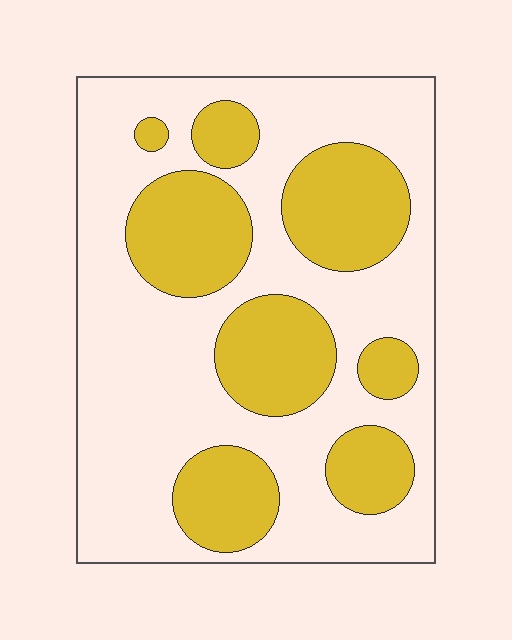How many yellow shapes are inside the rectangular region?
8.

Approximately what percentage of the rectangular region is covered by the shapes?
Approximately 35%.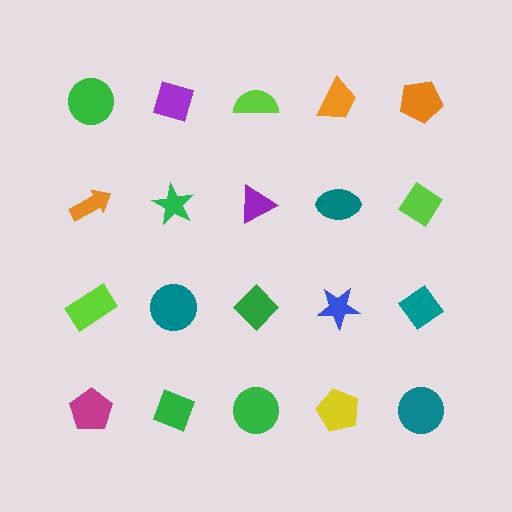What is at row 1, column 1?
A green circle.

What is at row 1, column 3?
A lime semicircle.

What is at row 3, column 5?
A teal diamond.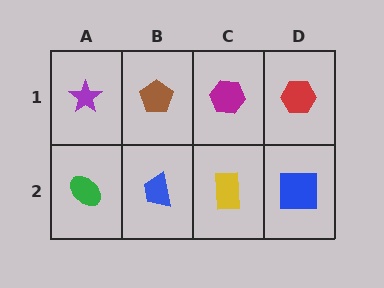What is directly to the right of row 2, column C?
A blue square.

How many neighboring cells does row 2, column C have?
3.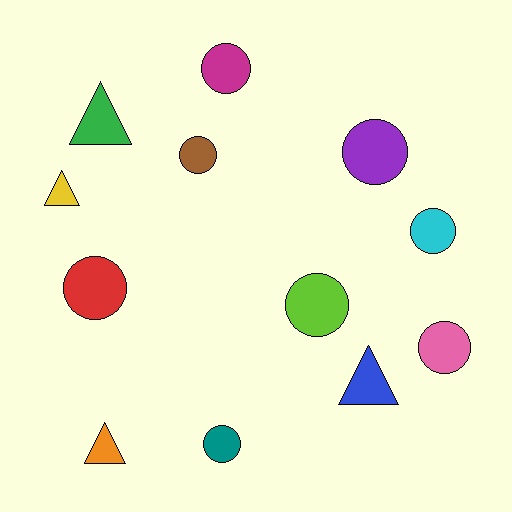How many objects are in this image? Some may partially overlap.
There are 12 objects.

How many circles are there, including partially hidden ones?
There are 8 circles.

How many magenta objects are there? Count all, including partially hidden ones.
There is 1 magenta object.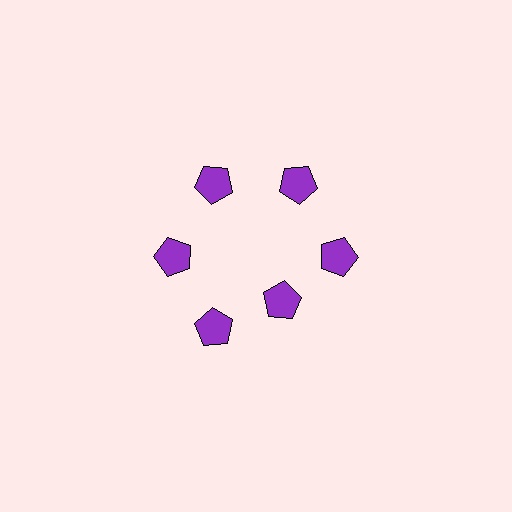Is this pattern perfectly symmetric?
No. The 6 purple pentagons are arranged in a ring, but one element near the 5 o'clock position is pulled inward toward the center, breaking the 6-fold rotational symmetry.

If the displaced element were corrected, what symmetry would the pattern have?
It would have 6-fold rotational symmetry — the pattern would map onto itself every 60 degrees.